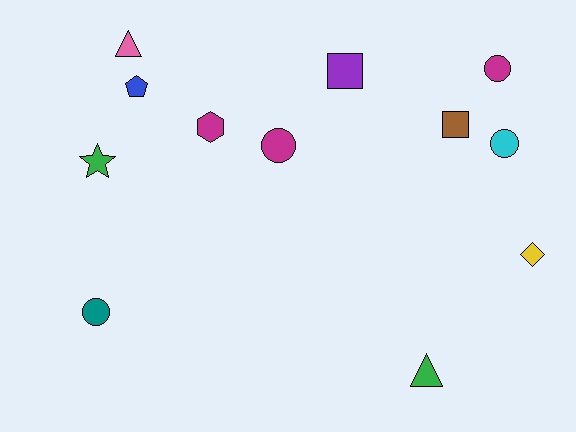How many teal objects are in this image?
There is 1 teal object.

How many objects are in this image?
There are 12 objects.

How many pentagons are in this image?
There is 1 pentagon.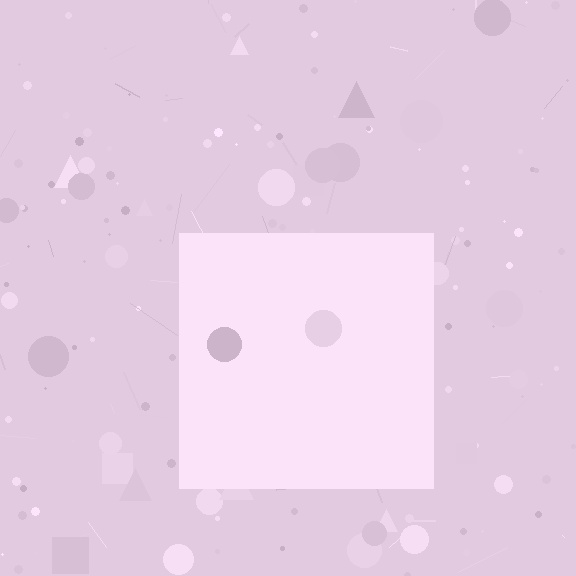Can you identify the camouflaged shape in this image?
The camouflaged shape is a square.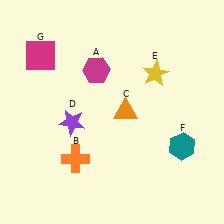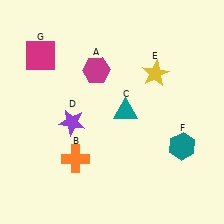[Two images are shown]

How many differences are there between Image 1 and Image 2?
There is 1 difference between the two images.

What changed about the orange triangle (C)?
In Image 1, C is orange. In Image 2, it changed to teal.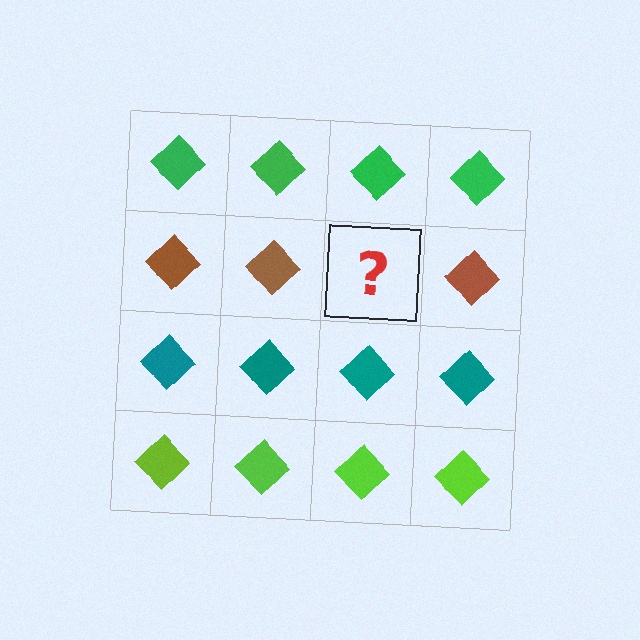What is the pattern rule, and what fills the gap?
The rule is that each row has a consistent color. The gap should be filled with a brown diamond.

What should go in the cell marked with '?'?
The missing cell should contain a brown diamond.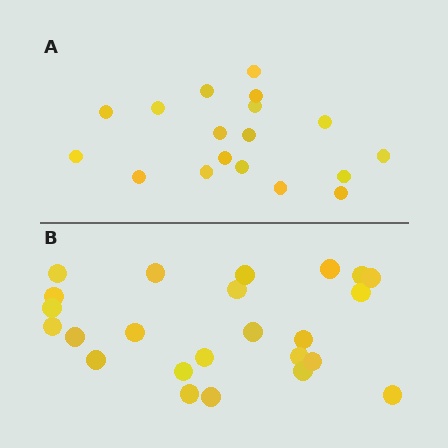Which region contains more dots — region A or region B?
Region B (the bottom region) has more dots.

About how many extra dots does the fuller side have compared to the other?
Region B has about 6 more dots than region A.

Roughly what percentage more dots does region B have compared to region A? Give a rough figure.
About 35% more.